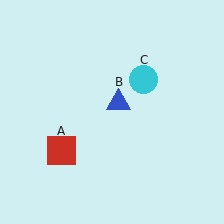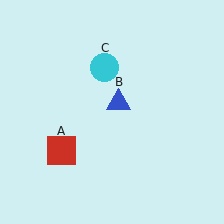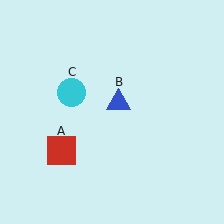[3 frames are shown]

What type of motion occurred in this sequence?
The cyan circle (object C) rotated counterclockwise around the center of the scene.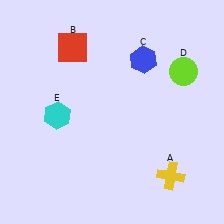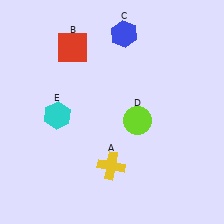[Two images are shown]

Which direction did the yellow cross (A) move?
The yellow cross (A) moved left.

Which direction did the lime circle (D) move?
The lime circle (D) moved down.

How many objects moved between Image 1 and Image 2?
3 objects moved between the two images.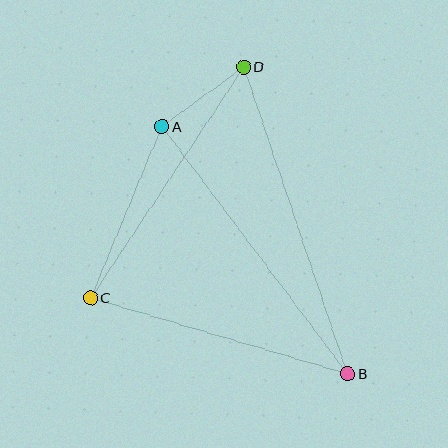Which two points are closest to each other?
Points A and D are closest to each other.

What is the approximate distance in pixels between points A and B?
The distance between A and B is approximately 309 pixels.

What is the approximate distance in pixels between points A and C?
The distance between A and C is approximately 185 pixels.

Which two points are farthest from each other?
Points B and D are farthest from each other.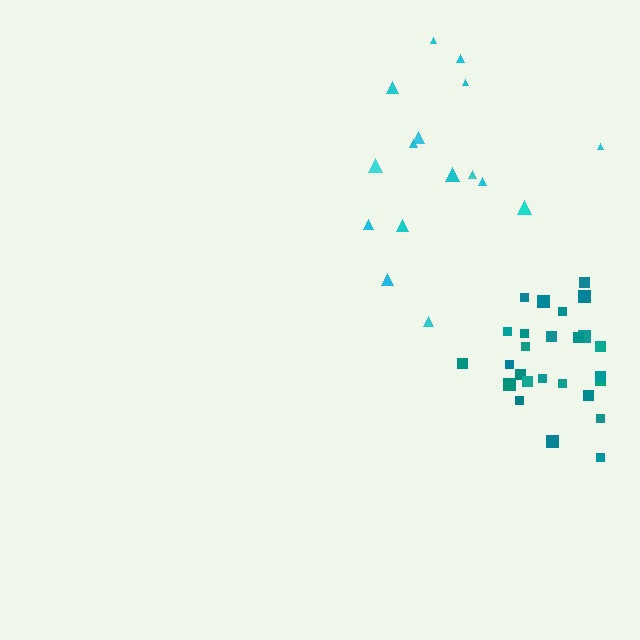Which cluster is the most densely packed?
Teal.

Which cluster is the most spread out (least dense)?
Cyan.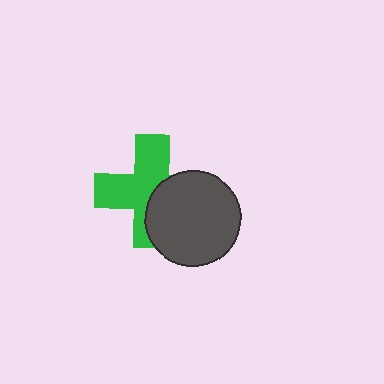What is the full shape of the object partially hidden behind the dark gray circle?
The partially hidden object is a green cross.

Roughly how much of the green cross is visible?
About half of it is visible (roughly 60%).